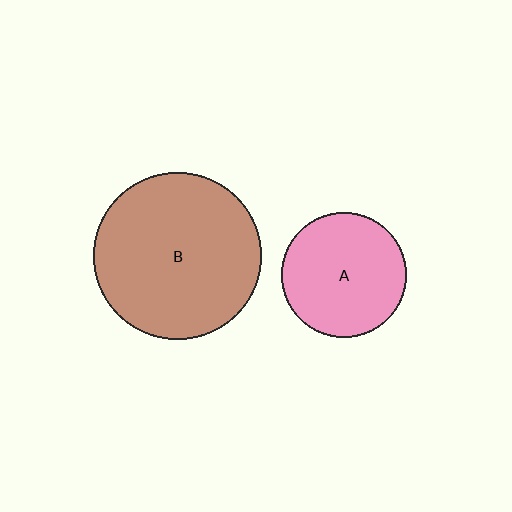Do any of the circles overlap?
No, none of the circles overlap.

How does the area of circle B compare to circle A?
Approximately 1.8 times.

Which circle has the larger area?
Circle B (brown).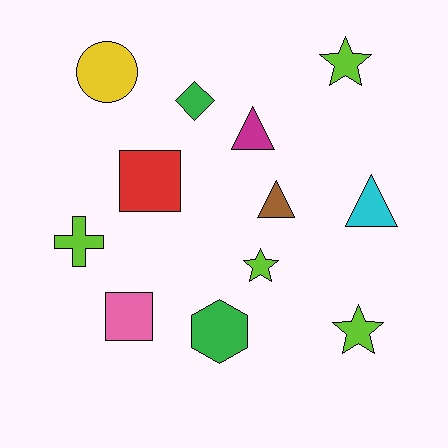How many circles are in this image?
There is 1 circle.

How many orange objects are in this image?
There are no orange objects.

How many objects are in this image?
There are 12 objects.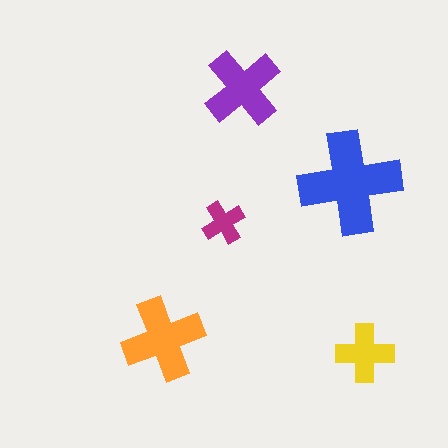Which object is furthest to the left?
The orange cross is leftmost.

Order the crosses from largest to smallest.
the blue one, the orange one, the purple one, the yellow one, the magenta one.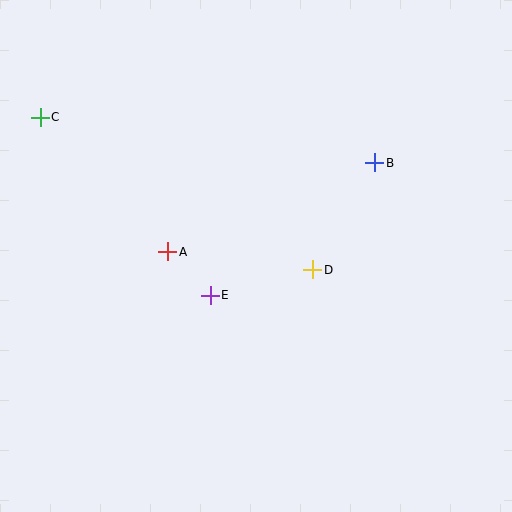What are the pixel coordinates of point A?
Point A is at (168, 252).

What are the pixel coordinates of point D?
Point D is at (313, 270).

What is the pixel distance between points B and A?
The distance between B and A is 225 pixels.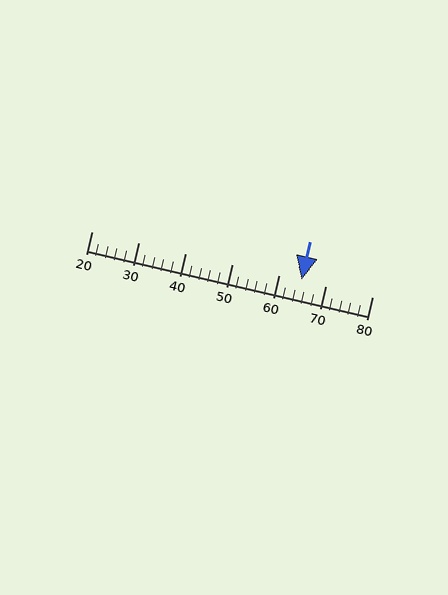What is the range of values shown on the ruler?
The ruler shows values from 20 to 80.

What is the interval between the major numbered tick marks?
The major tick marks are spaced 10 units apart.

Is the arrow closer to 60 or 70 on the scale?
The arrow is closer to 60.